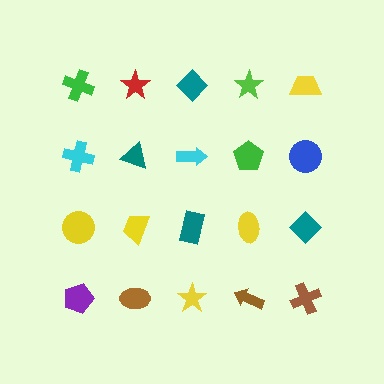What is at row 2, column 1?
A cyan cross.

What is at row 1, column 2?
A red star.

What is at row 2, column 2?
A teal triangle.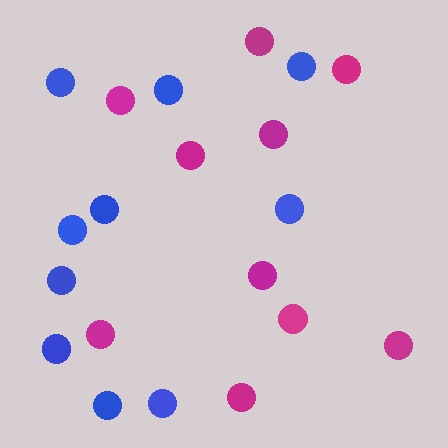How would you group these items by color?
There are 2 groups: one group of blue circles (10) and one group of magenta circles (10).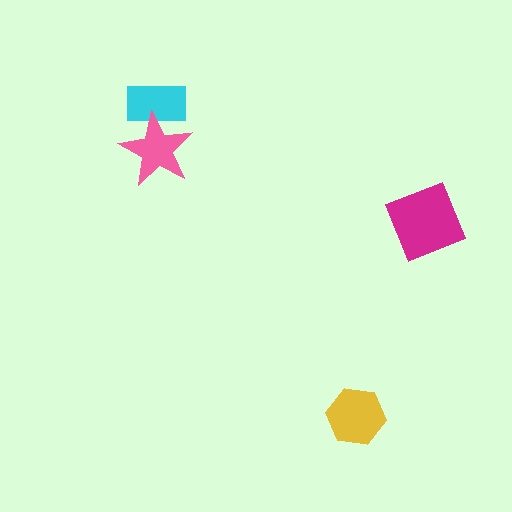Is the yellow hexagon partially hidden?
No, no other shape covers it.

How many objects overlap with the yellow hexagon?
0 objects overlap with the yellow hexagon.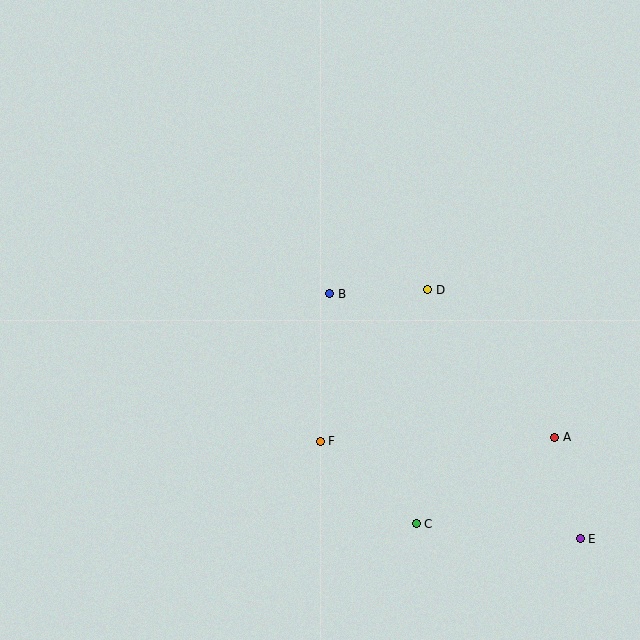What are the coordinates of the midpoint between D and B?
The midpoint between D and B is at (379, 292).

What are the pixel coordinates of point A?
Point A is at (555, 437).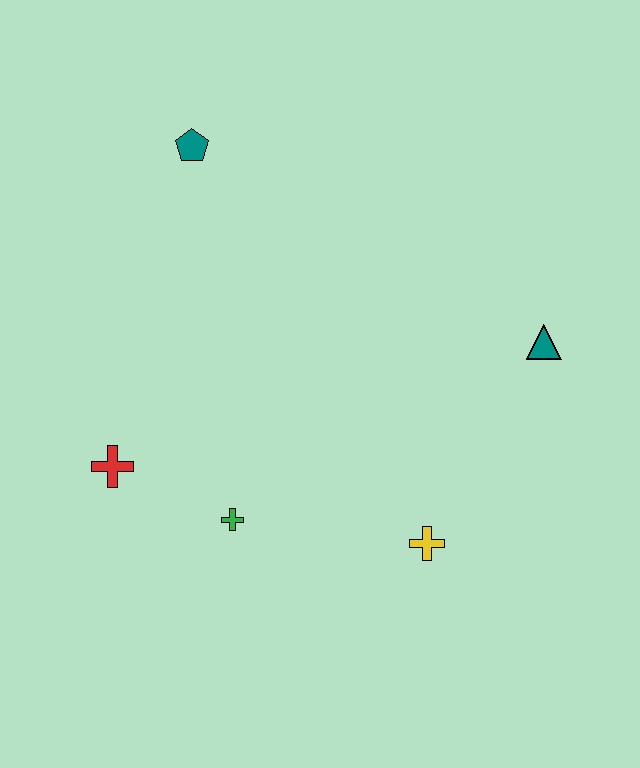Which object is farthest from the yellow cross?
The teal pentagon is farthest from the yellow cross.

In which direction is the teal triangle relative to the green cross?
The teal triangle is to the right of the green cross.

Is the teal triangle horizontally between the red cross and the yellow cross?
No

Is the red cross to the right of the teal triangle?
No